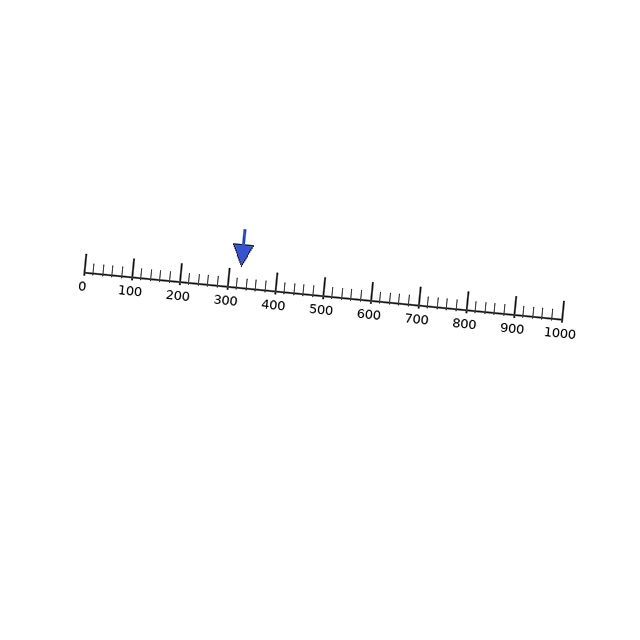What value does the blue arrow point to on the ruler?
The blue arrow points to approximately 326.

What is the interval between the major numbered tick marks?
The major tick marks are spaced 100 units apart.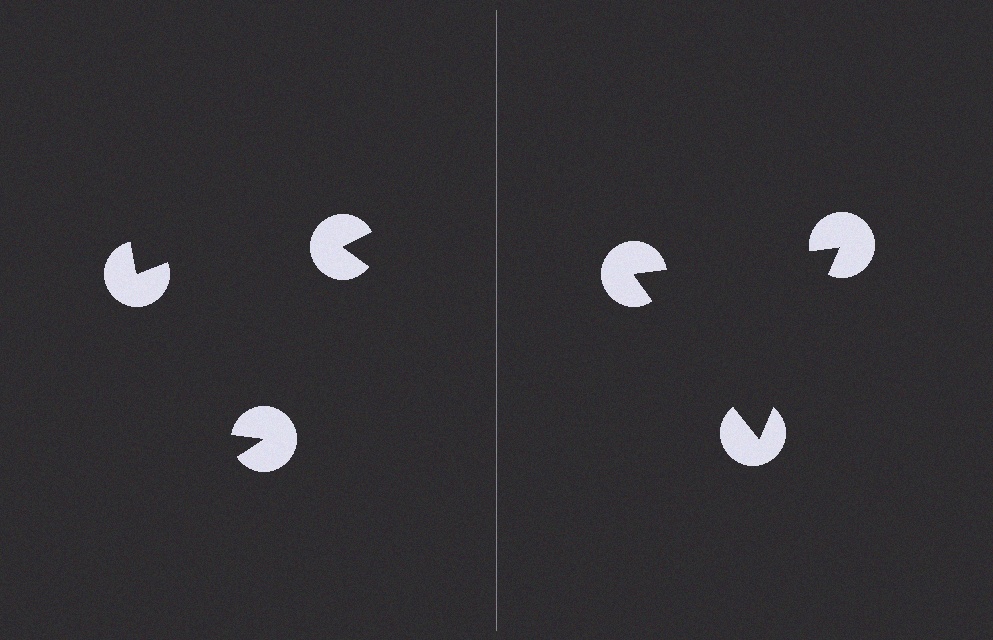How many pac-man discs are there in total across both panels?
6 — 3 on each side.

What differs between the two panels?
The pac-man discs are positioned identically on both sides; only the wedge orientations differ. On the right they align to a triangle; on the left they are misaligned.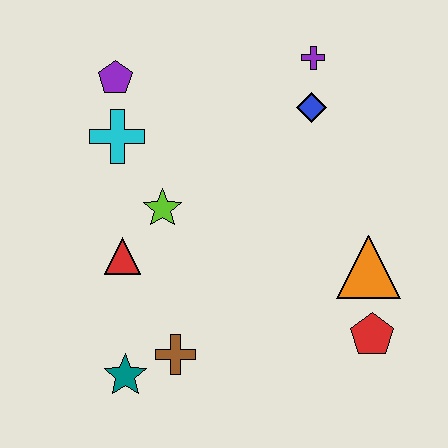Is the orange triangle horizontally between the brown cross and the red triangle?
No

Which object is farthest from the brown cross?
The purple cross is farthest from the brown cross.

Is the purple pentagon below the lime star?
No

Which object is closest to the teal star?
The brown cross is closest to the teal star.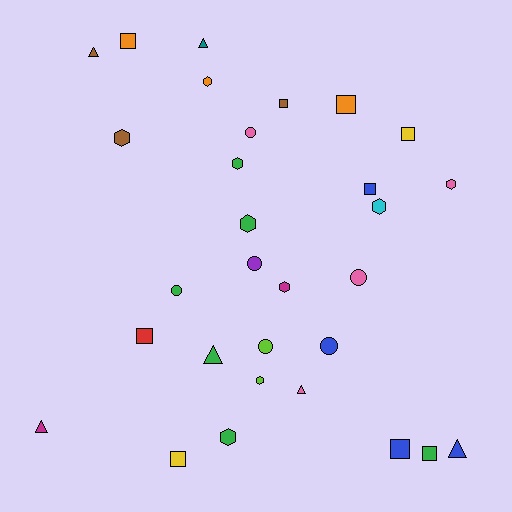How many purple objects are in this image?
There is 1 purple object.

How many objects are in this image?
There are 30 objects.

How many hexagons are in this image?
There are 9 hexagons.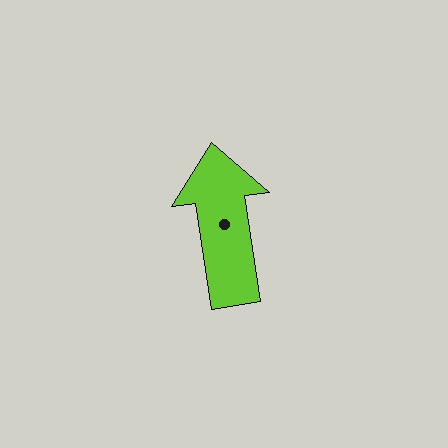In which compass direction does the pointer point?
North.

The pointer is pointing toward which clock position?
Roughly 12 o'clock.